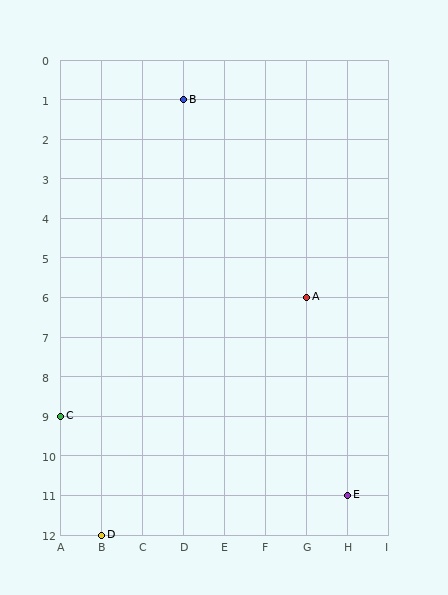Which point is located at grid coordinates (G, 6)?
Point A is at (G, 6).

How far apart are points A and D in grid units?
Points A and D are 5 columns and 6 rows apart (about 7.8 grid units diagonally).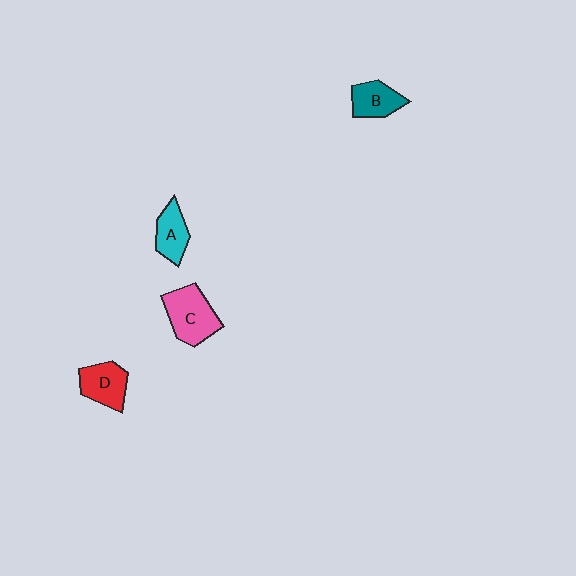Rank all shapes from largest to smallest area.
From largest to smallest: C (pink), D (red), B (teal), A (cyan).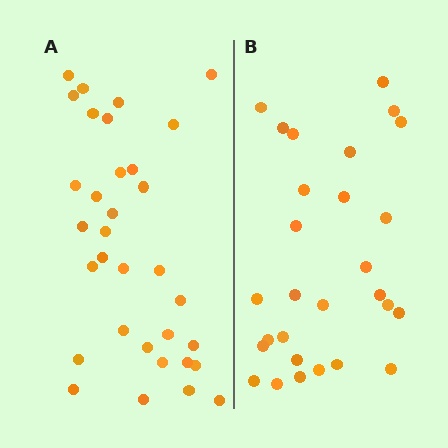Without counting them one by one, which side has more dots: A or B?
Region A (the left region) has more dots.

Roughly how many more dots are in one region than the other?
Region A has about 5 more dots than region B.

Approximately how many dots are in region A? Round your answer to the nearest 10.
About 30 dots. (The exact count is 33, which rounds to 30.)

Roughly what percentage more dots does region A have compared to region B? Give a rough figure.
About 20% more.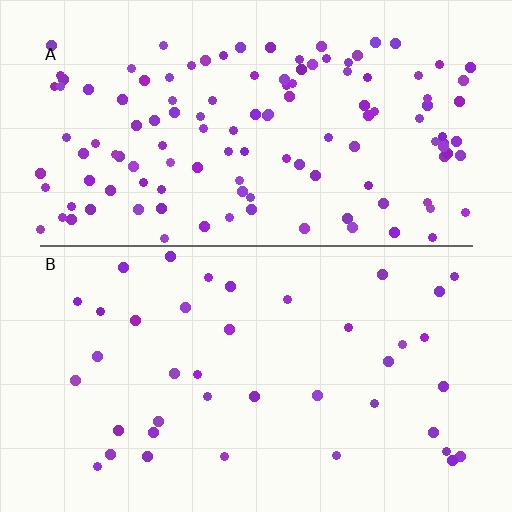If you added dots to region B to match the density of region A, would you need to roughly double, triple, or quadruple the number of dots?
Approximately triple.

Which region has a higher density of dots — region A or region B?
A (the top).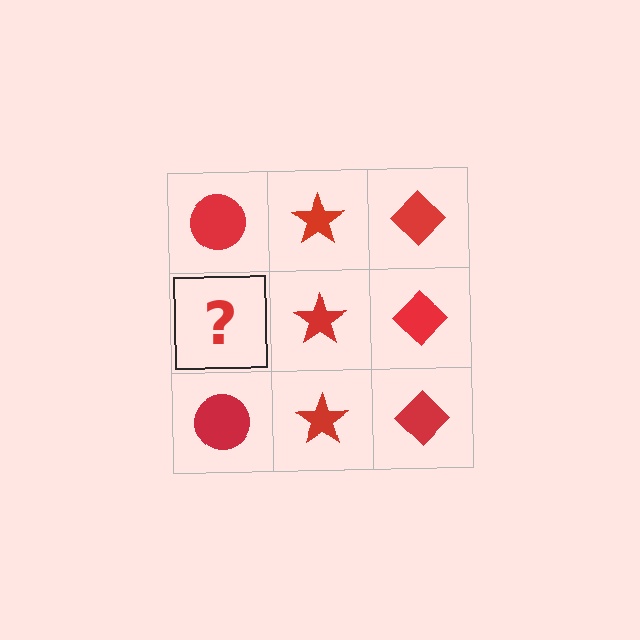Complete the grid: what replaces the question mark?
The question mark should be replaced with a red circle.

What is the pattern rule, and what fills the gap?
The rule is that each column has a consistent shape. The gap should be filled with a red circle.